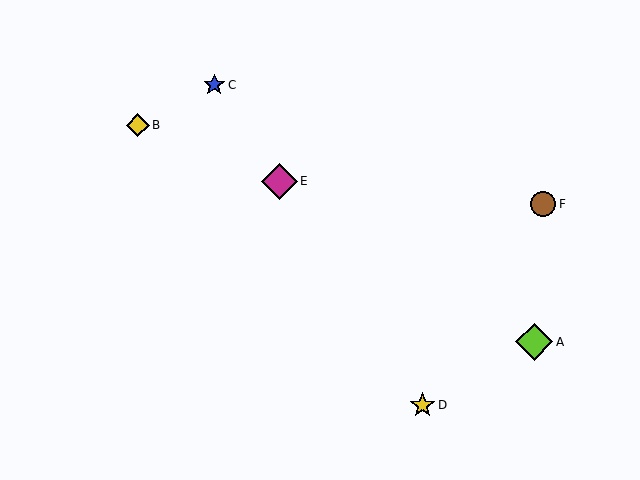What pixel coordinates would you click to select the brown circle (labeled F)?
Click at (543, 204) to select the brown circle F.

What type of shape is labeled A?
Shape A is a lime diamond.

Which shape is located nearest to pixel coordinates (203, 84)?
The blue star (labeled C) at (214, 85) is nearest to that location.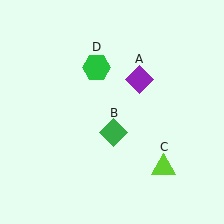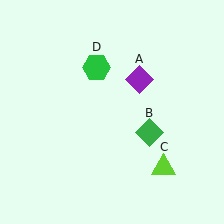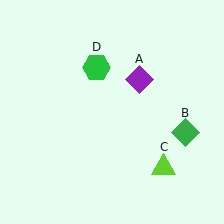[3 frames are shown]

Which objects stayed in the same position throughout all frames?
Purple diamond (object A) and lime triangle (object C) and green hexagon (object D) remained stationary.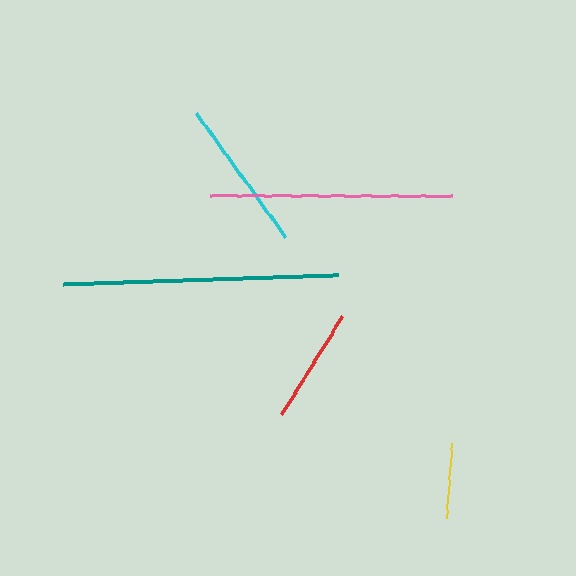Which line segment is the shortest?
The yellow line is the shortest at approximately 75 pixels.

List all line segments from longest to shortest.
From longest to shortest: teal, pink, cyan, red, yellow.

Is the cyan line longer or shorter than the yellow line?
The cyan line is longer than the yellow line.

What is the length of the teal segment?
The teal segment is approximately 275 pixels long.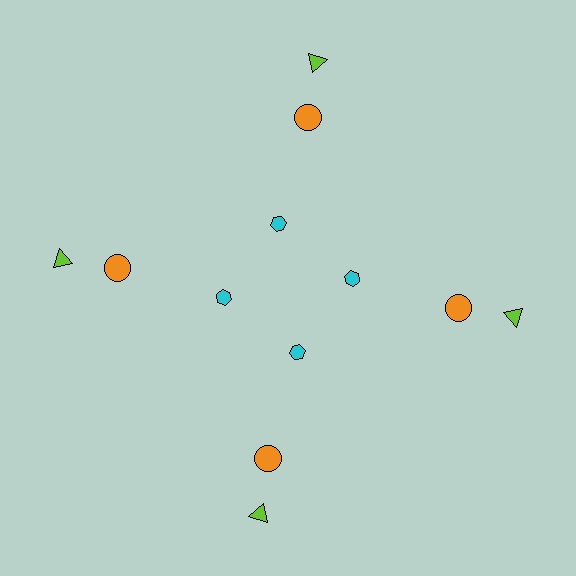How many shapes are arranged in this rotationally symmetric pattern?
There are 12 shapes, arranged in 4 groups of 3.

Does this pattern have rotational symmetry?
Yes, this pattern has 4-fold rotational symmetry. It looks the same after rotating 90 degrees around the center.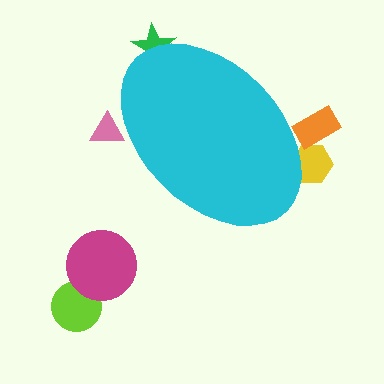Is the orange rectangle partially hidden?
Yes, the orange rectangle is partially hidden behind the cyan ellipse.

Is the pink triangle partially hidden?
Yes, the pink triangle is partially hidden behind the cyan ellipse.